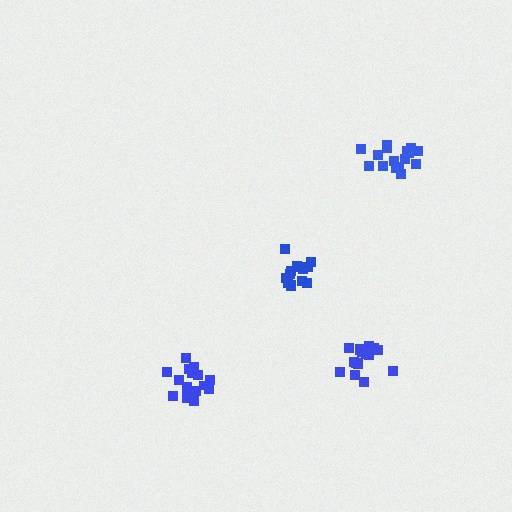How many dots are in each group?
Group 1: 16 dots, Group 2: 17 dots, Group 3: 14 dots, Group 4: 17 dots (64 total).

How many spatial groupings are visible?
There are 4 spatial groupings.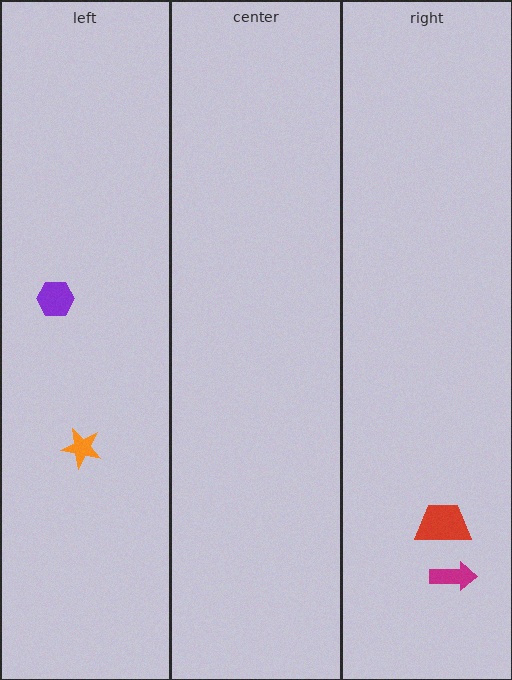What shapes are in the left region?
The orange star, the purple hexagon.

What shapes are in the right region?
The magenta arrow, the red trapezoid.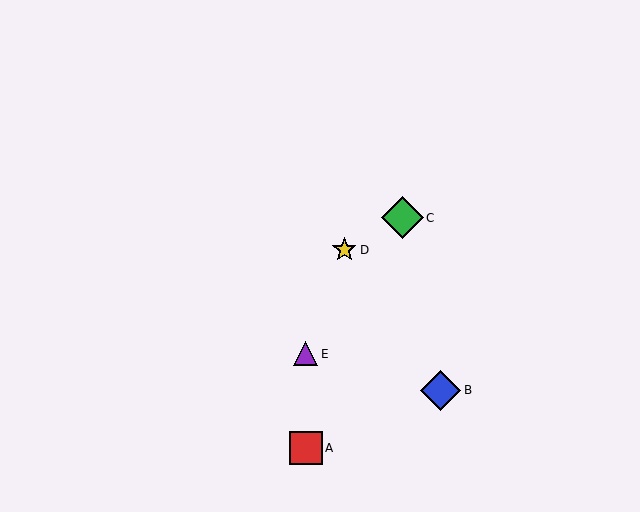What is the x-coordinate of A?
Object A is at x≈306.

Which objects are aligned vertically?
Objects A, E are aligned vertically.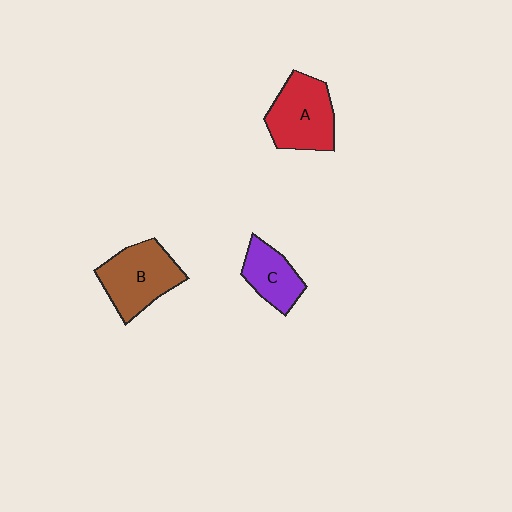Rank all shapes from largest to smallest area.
From largest to smallest: B (brown), A (red), C (purple).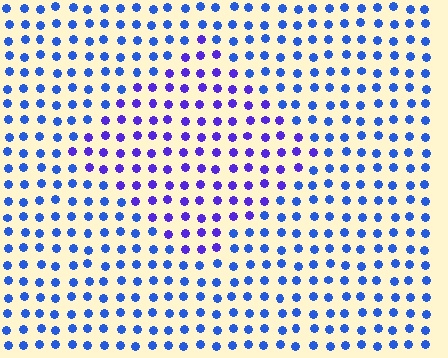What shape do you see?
I see a diamond.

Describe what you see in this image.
The image is filled with small blue elements in a uniform arrangement. A diamond-shaped region is visible where the elements are tinted to a slightly different hue, forming a subtle color boundary.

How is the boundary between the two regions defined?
The boundary is defined purely by a slight shift in hue (about 33 degrees). Spacing, size, and orientation are identical on both sides.